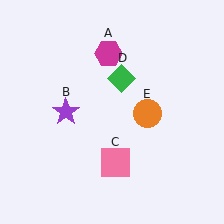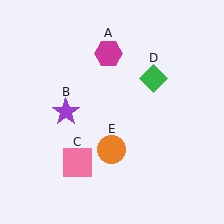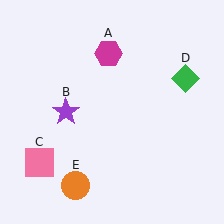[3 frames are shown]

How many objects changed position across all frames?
3 objects changed position: pink square (object C), green diamond (object D), orange circle (object E).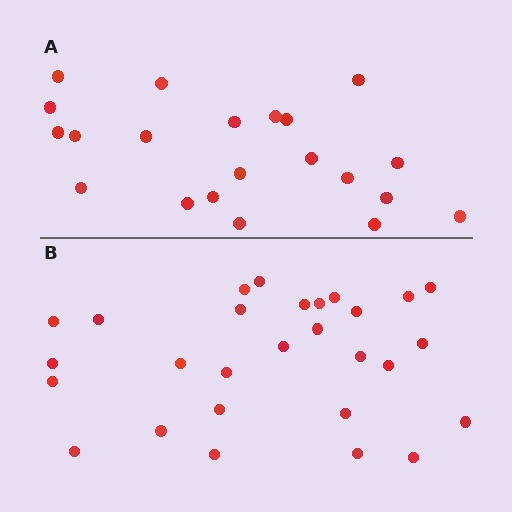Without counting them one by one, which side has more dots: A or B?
Region B (the bottom region) has more dots.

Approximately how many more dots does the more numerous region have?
Region B has roughly 8 or so more dots than region A.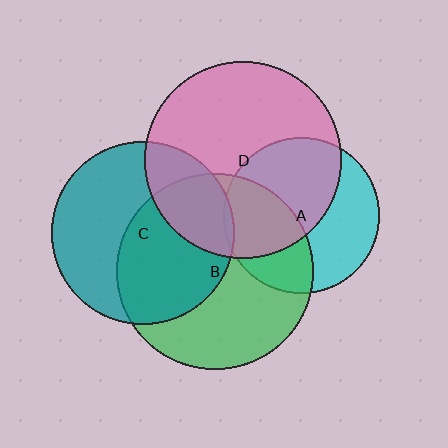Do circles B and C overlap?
Yes.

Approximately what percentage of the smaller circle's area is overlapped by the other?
Approximately 50%.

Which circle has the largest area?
Circle D (pink).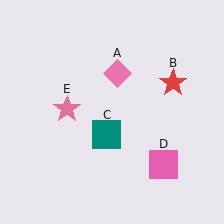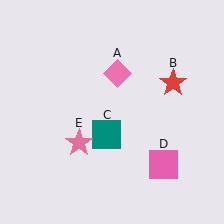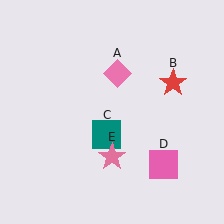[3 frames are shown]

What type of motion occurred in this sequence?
The pink star (object E) rotated counterclockwise around the center of the scene.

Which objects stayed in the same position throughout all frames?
Pink diamond (object A) and red star (object B) and teal square (object C) and pink square (object D) remained stationary.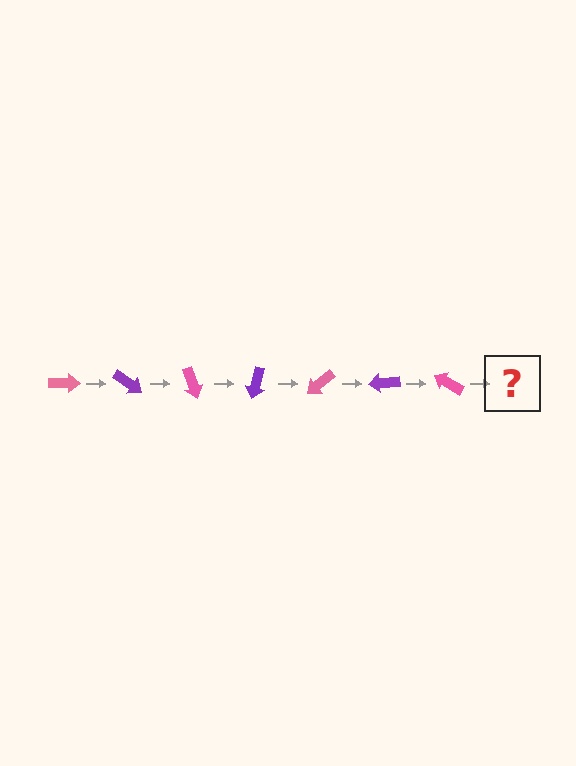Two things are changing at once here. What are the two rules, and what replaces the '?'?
The two rules are that it rotates 35 degrees each step and the color cycles through pink and purple. The '?' should be a purple arrow, rotated 245 degrees from the start.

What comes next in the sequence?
The next element should be a purple arrow, rotated 245 degrees from the start.